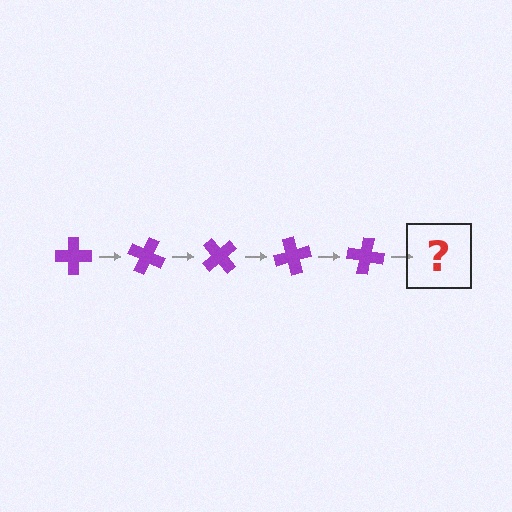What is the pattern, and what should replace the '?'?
The pattern is that the cross rotates 25 degrees each step. The '?' should be a purple cross rotated 125 degrees.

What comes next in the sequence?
The next element should be a purple cross rotated 125 degrees.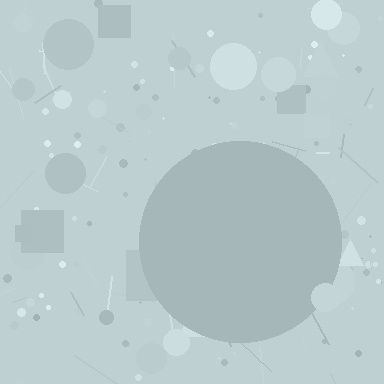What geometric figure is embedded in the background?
A circle is embedded in the background.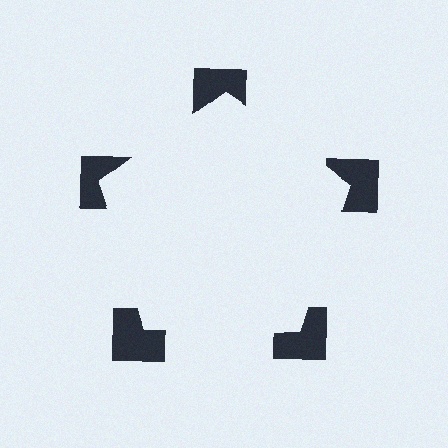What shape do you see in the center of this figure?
An illusory pentagon — its edges are inferred from the aligned wedge cuts in the notched squares, not physically drawn.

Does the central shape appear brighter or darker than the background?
It typically appears slightly brighter than the background, even though no actual brightness change is drawn.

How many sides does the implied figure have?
5 sides.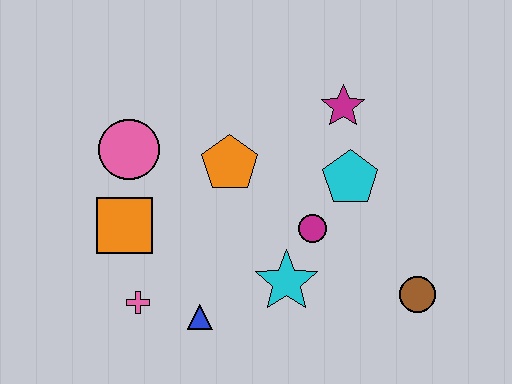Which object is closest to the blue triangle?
The pink cross is closest to the blue triangle.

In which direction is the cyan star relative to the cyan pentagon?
The cyan star is below the cyan pentagon.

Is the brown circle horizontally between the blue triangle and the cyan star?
No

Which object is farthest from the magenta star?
The pink cross is farthest from the magenta star.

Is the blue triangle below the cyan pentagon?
Yes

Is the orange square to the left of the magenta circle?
Yes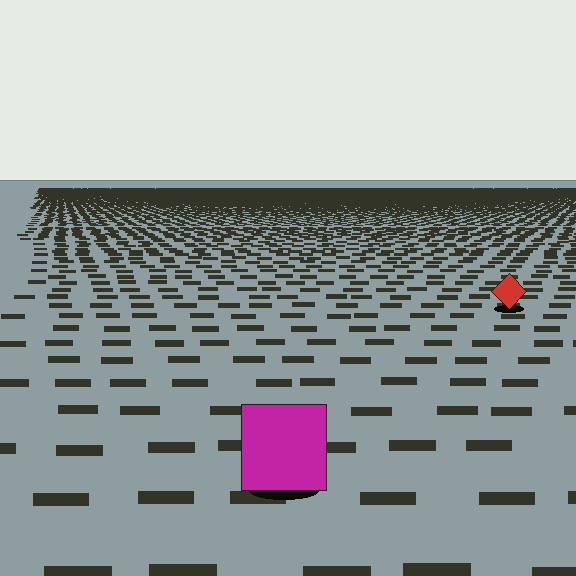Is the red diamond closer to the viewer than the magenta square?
No. The magenta square is closer — you can tell from the texture gradient: the ground texture is coarser near it.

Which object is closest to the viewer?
The magenta square is closest. The texture marks near it are larger and more spread out.